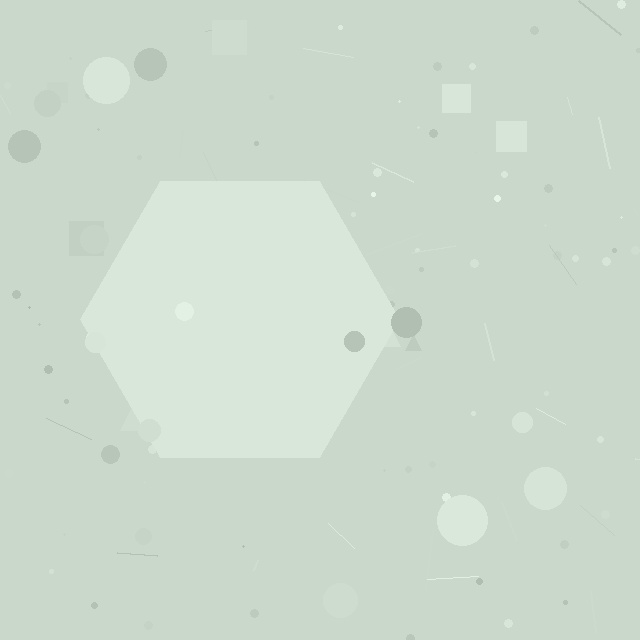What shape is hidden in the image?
A hexagon is hidden in the image.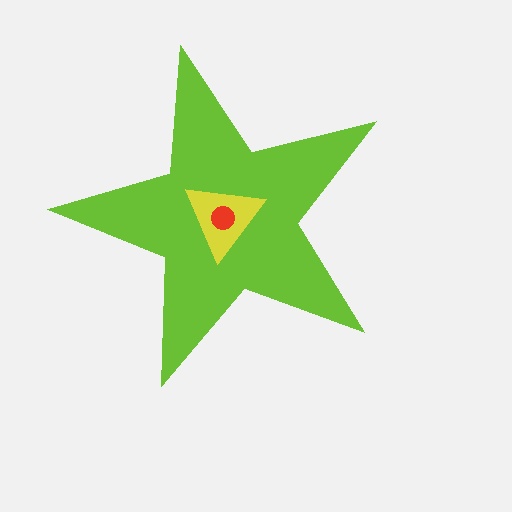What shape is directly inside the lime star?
The yellow triangle.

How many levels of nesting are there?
3.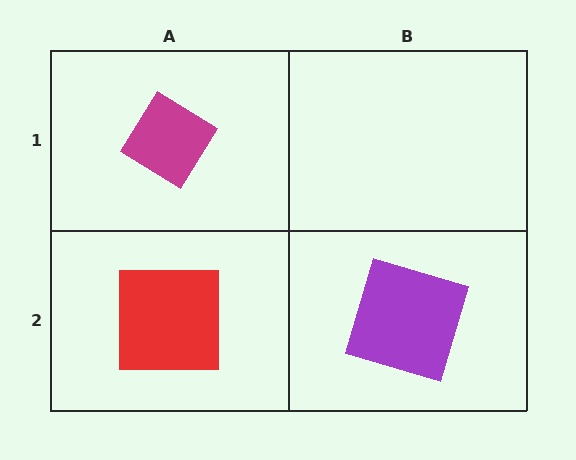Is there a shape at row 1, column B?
No, that cell is empty.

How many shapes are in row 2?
2 shapes.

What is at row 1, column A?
A magenta diamond.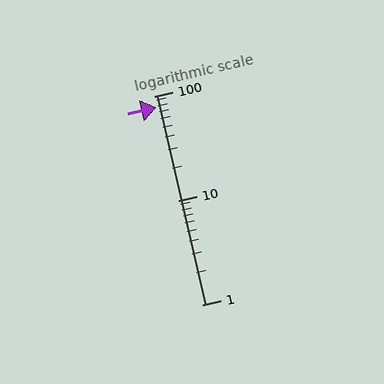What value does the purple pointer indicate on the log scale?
The pointer indicates approximately 78.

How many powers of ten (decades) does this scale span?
The scale spans 2 decades, from 1 to 100.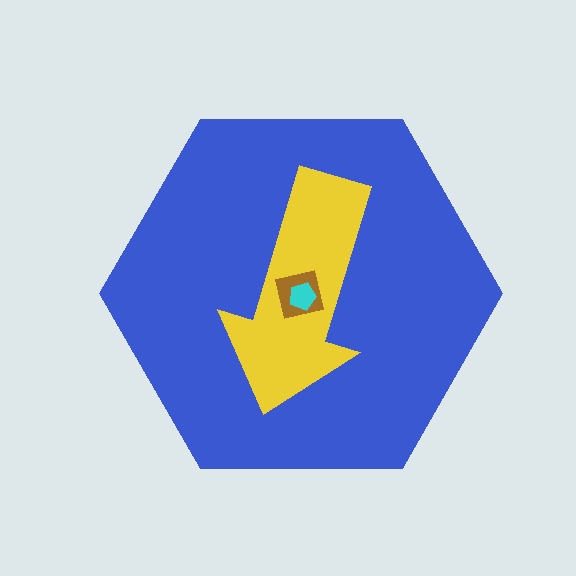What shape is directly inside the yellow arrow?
The brown square.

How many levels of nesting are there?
4.